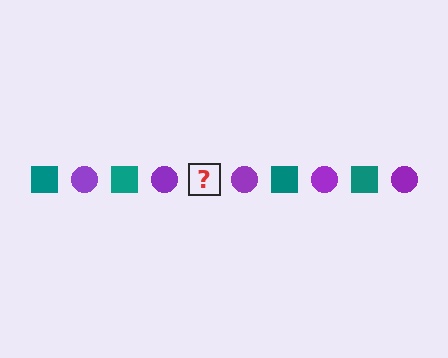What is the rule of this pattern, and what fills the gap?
The rule is that the pattern alternates between teal square and purple circle. The gap should be filled with a teal square.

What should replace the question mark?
The question mark should be replaced with a teal square.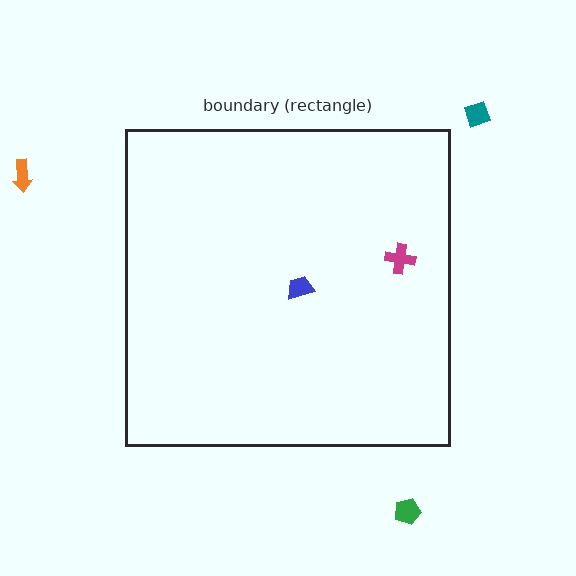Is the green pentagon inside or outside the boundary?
Outside.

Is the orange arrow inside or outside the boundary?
Outside.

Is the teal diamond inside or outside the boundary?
Outside.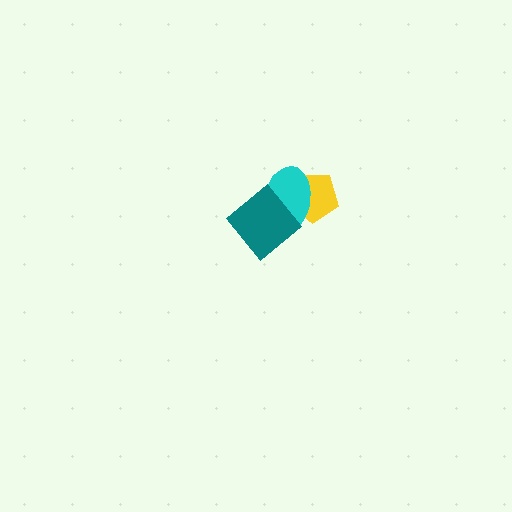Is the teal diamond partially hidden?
No, no other shape covers it.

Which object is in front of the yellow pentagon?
The cyan ellipse is in front of the yellow pentagon.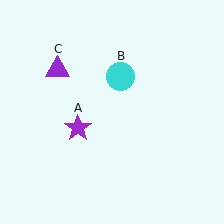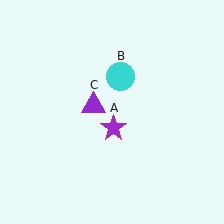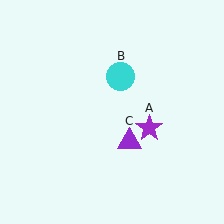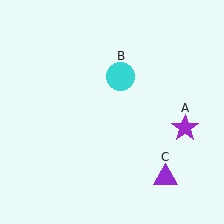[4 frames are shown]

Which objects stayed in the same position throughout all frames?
Cyan circle (object B) remained stationary.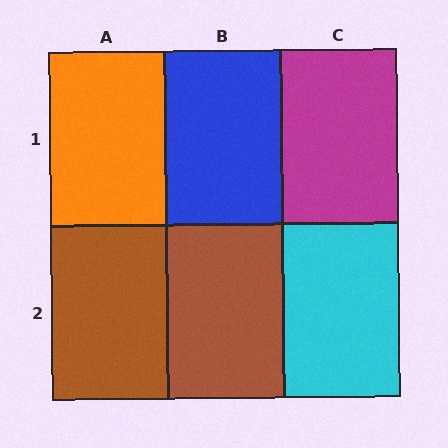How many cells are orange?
1 cell is orange.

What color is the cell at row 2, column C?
Cyan.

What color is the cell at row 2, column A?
Brown.